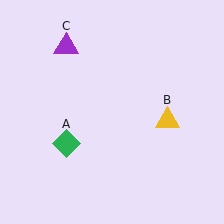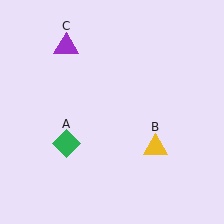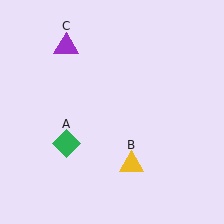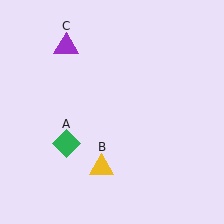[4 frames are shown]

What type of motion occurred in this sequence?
The yellow triangle (object B) rotated clockwise around the center of the scene.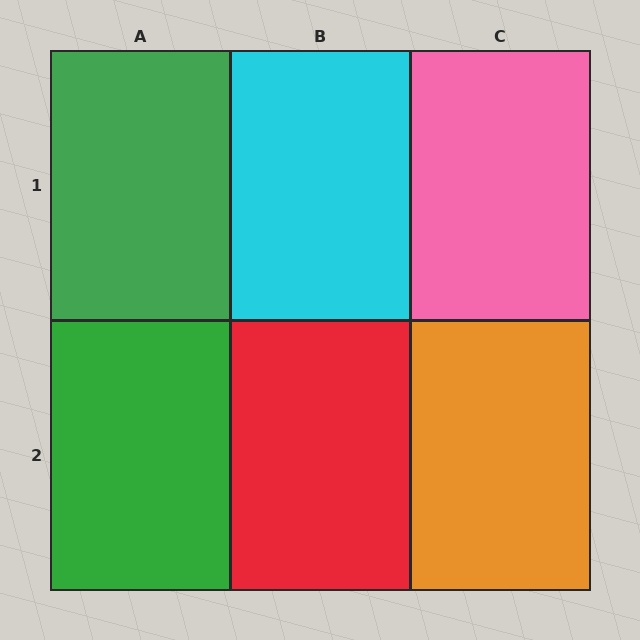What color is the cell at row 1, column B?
Cyan.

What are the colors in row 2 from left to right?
Green, red, orange.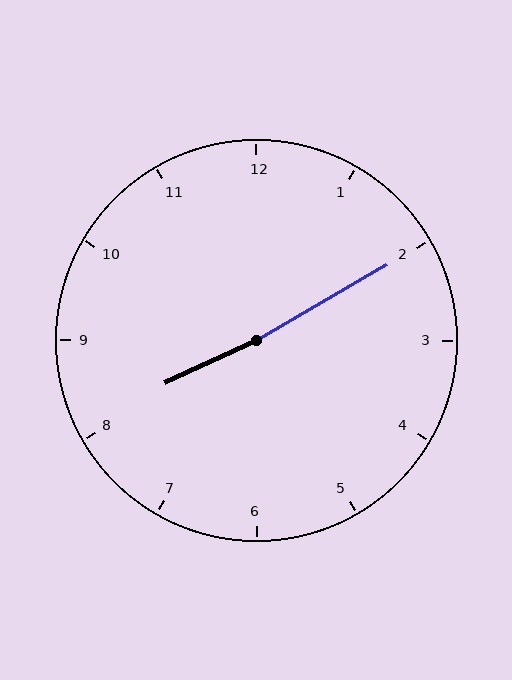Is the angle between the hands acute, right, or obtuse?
It is obtuse.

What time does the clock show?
8:10.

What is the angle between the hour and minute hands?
Approximately 175 degrees.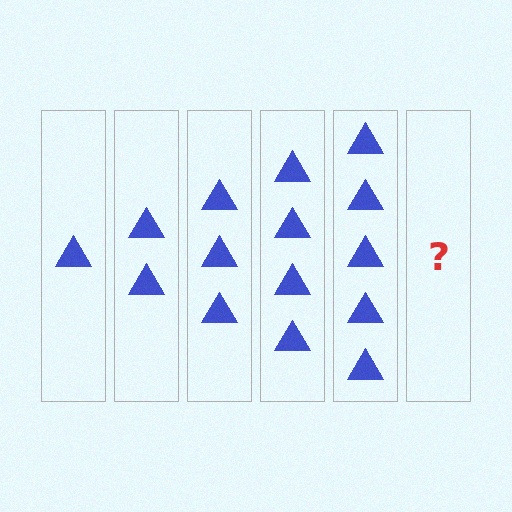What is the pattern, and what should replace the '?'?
The pattern is that each step adds one more triangle. The '?' should be 6 triangles.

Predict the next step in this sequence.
The next step is 6 triangles.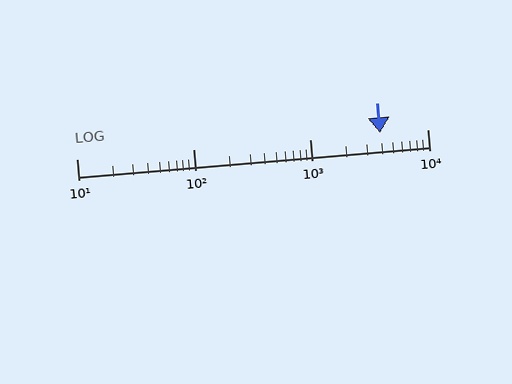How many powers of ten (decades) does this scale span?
The scale spans 3 decades, from 10 to 10000.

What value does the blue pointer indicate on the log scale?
The pointer indicates approximately 3900.